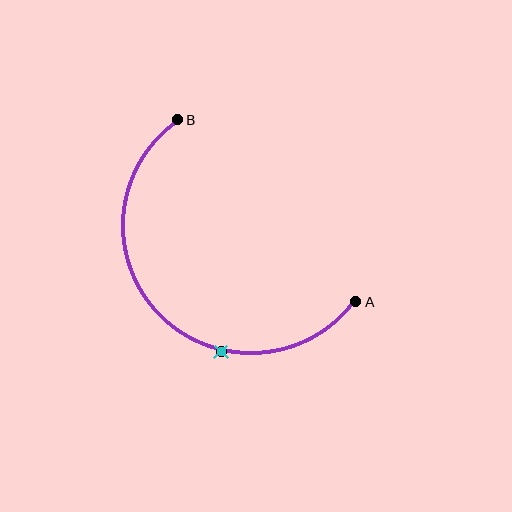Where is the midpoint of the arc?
The arc midpoint is the point on the curve farthest from the straight line joining A and B. It sits below and to the left of that line.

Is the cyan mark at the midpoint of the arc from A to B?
No. The cyan mark lies on the arc but is closer to endpoint A. The arc midpoint would be at the point on the curve equidistant along the arc from both A and B.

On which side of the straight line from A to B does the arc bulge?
The arc bulges below and to the left of the straight line connecting A and B.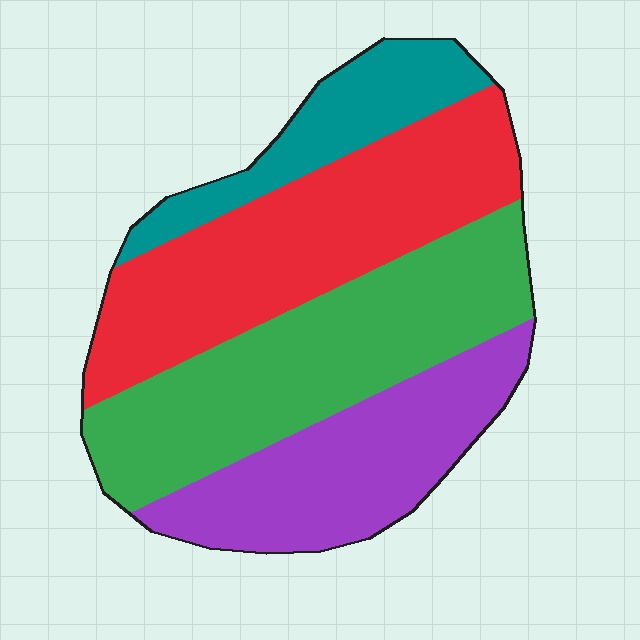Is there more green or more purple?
Green.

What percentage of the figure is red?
Red covers roughly 30% of the figure.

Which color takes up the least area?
Teal, at roughly 15%.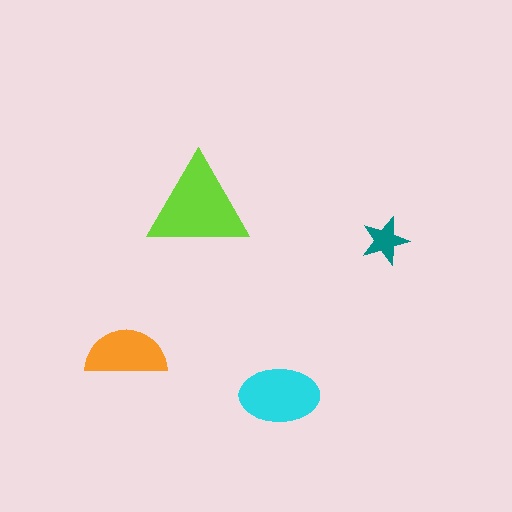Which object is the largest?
The lime triangle.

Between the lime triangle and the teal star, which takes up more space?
The lime triangle.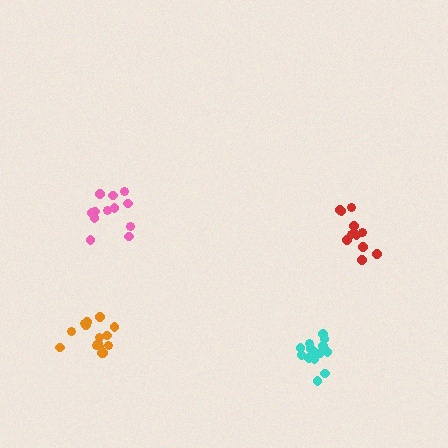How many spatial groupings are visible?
There are 4 spatial groupings.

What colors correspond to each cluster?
The clusters are colored: pink, red, orange, cyan.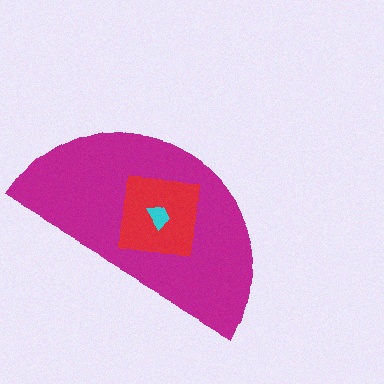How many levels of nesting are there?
3.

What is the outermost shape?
The magenta semicircle.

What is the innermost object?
The cyan trapezoid.